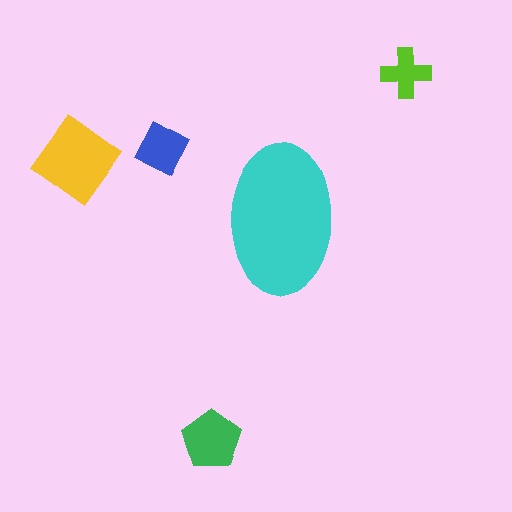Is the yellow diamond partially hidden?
No, the yellow diamond is fully visible.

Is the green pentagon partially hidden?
No, the green pentagon is fully visible.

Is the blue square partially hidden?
No, the blue square is fully visible.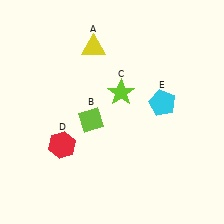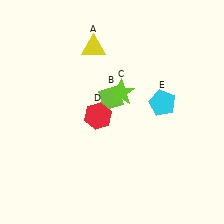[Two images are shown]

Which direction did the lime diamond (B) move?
The lime diamond (B) moved up.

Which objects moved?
The objects that moved are: the lime diamond (B), the red hexagon (D).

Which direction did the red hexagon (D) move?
The red hexagon (D) moved right.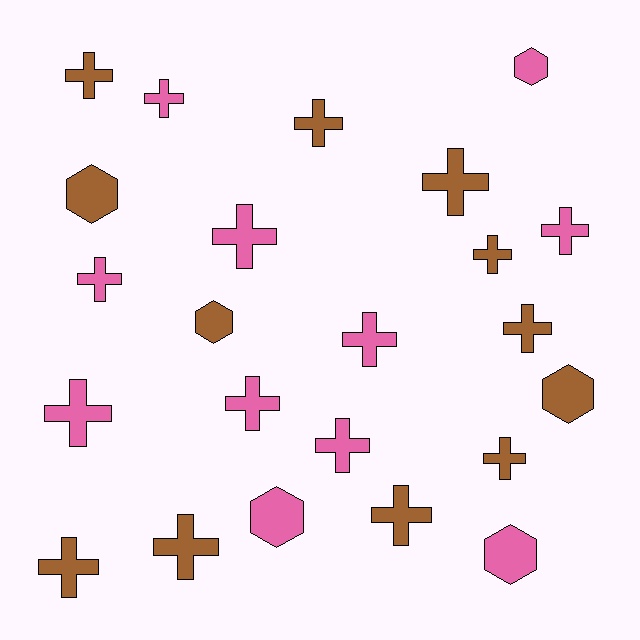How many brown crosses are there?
There are 9 brown crosses.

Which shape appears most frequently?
Cross, with 17 objects.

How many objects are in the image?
There are 23 objects.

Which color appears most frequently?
Brown, with 12 objects.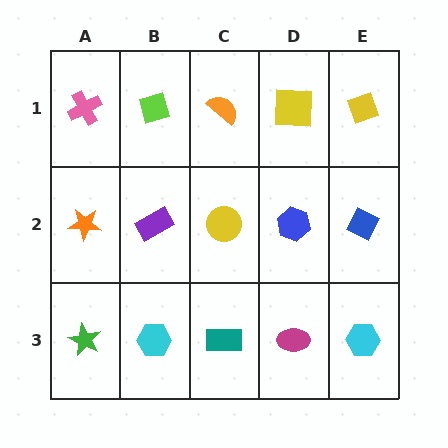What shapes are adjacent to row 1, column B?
A purple rectangle (row 2, column B), a pink cross (row 1, column A), an orange semicircle (row 1, column C).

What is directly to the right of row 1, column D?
A yellow diamond.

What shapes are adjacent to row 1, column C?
A yellow circle (row 2, column C), a lime diamond (row 1, column B), a yellow square (row 1, column D).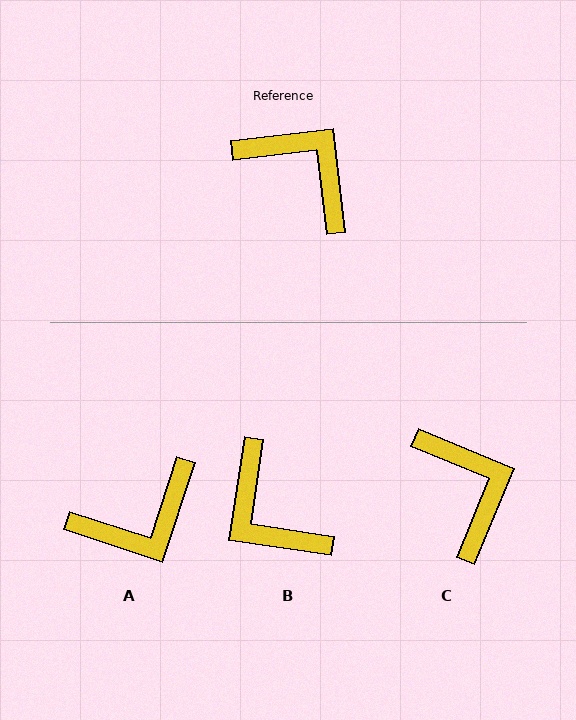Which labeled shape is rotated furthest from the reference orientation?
B, about 165 degrees away.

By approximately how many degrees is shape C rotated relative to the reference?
Approximately 29 degrees clockwise.